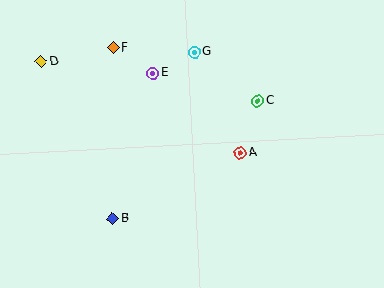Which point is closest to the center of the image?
Point A at (240, 153) is closest to the center.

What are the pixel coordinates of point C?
Point C is at (257, 101).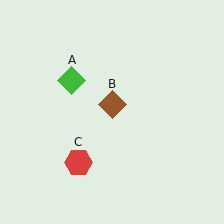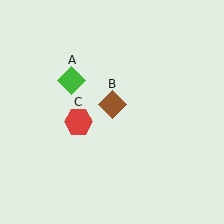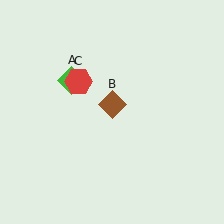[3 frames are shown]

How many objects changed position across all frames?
1 object changed position: red hexagon (object C).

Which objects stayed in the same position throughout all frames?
Green diamond (object A) and brown diamond (object B) remained stationary.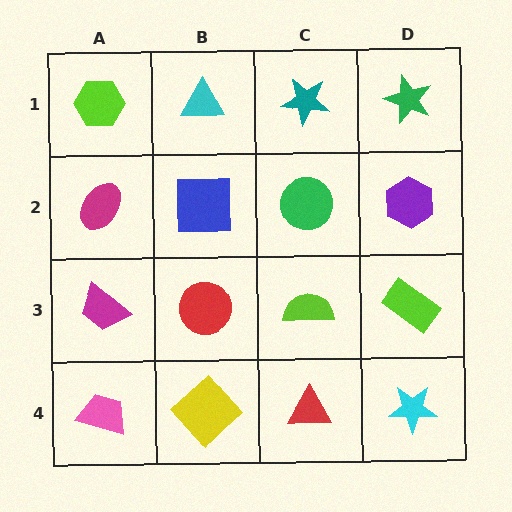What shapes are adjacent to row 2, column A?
A lime hexagon (row 1, column A), a magenta trapezoid (row 3, column A), a blue square (row 2, column B).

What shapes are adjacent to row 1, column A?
A magenta ellipse (row 2, column A), a cyan triangle (row 1, column B).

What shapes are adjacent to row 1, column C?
A green circle (row 2, column C), a cyan triangle (row 1, column B), a green star (row 1, column D).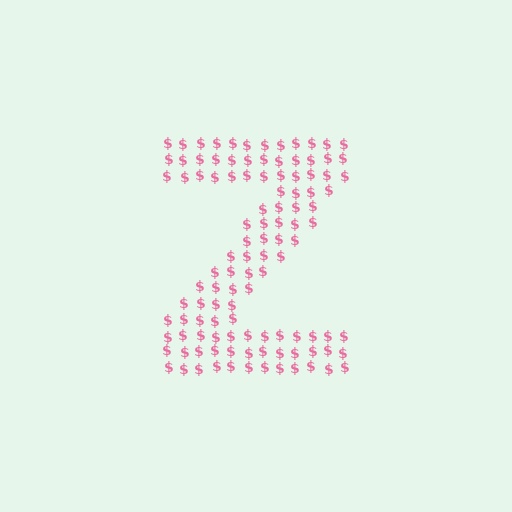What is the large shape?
The large shape is the letter Z.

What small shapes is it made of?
It is made of small dollar signs.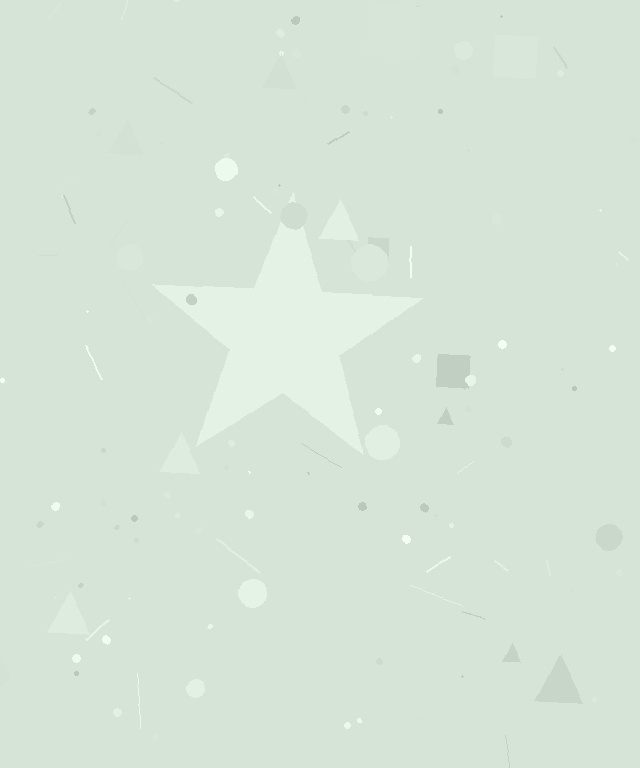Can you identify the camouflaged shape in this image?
The camouflaged shape is a star.